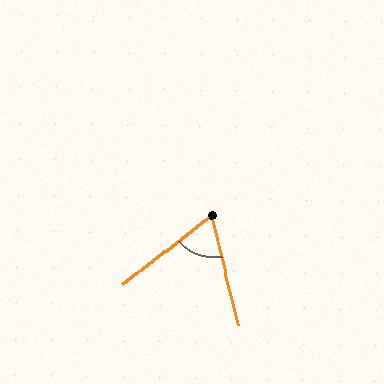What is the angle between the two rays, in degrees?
Approximately 66 degrees.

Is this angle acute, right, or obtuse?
It is acute.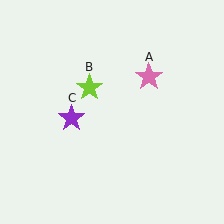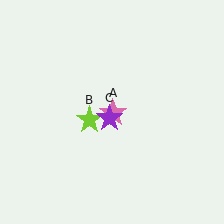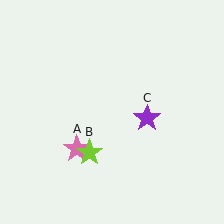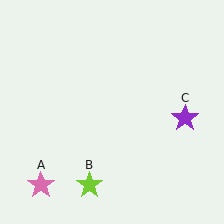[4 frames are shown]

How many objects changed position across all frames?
3 objects changed position: pink star (object A), lime star (object B), purple star (object C).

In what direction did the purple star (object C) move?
The purple star (object C) moved right.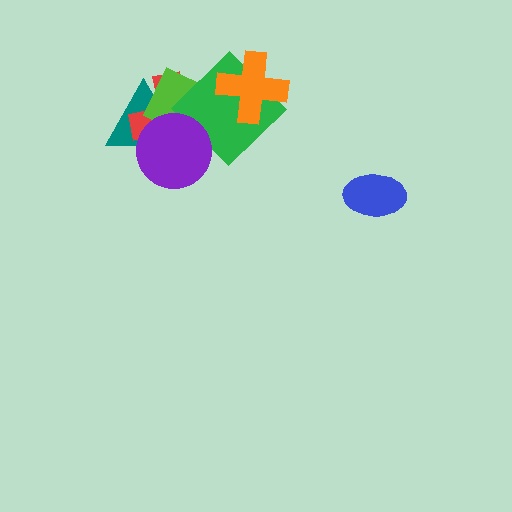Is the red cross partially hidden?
Yes, it is partially covered by another shape.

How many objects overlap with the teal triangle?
3 objects overlap with the teal triangle.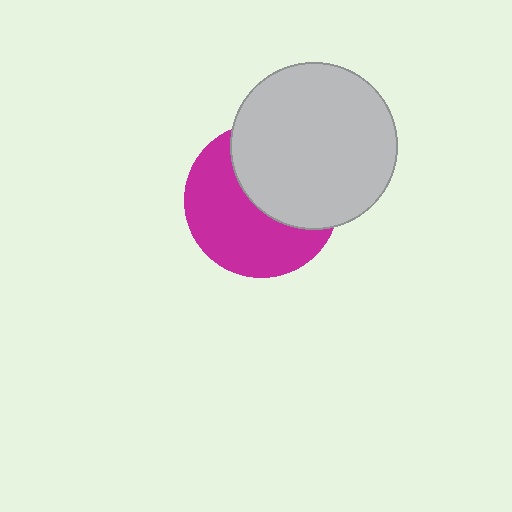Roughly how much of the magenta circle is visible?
About half of it is visible (roughly 54%).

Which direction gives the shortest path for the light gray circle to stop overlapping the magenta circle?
Moving toward the upper-right gives the shortest separation.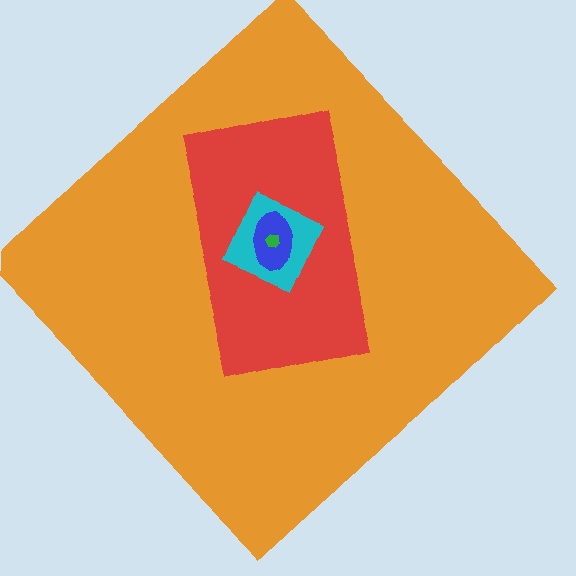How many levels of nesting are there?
5.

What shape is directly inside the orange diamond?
The red rectangle.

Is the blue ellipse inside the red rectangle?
Yes.